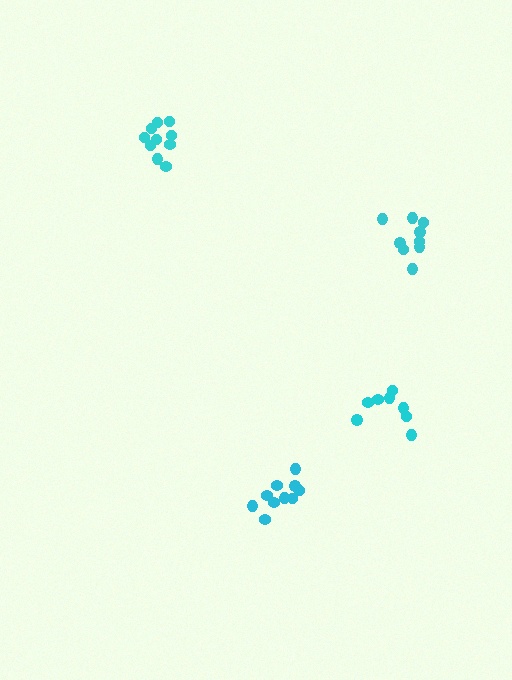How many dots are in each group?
Group 1: 8 dots, Group 2: 9 dots, Group 3: 10 dots, Group 4: 10 dots (37 total).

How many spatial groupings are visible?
There are 4 spatial groupings.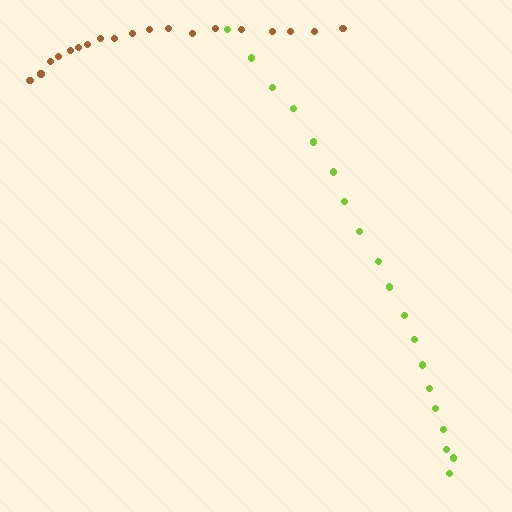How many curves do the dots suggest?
There are 2 distinct paths.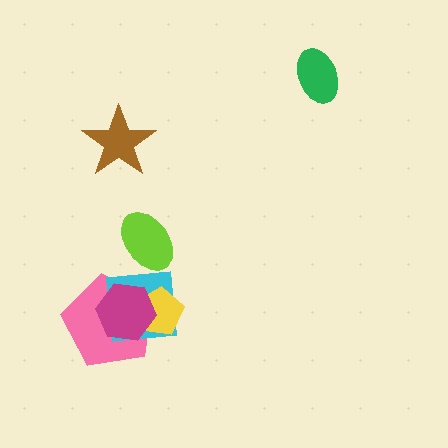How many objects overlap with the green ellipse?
0 objects overlap with the green ellipse.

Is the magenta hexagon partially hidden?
No, no other shape covers it.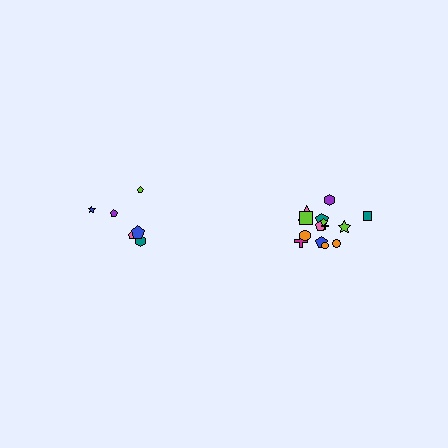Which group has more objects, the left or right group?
The right group.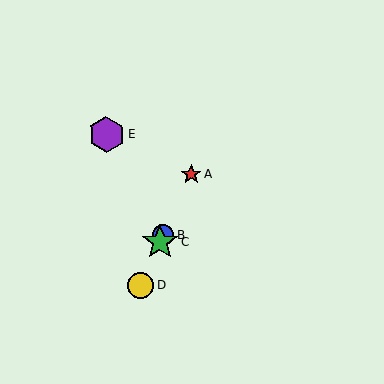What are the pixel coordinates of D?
Object D is at (141, 286).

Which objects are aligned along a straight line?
Objects A, B, C, D are aligned along a straight line.